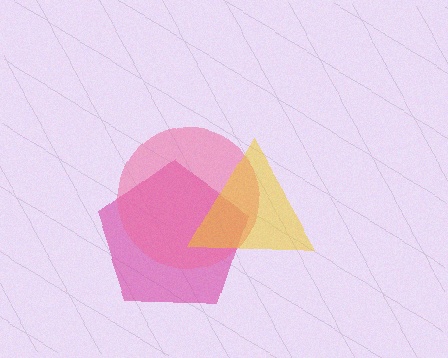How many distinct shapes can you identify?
There are 3 distinct shapes: a magenta pentagon, a pink circle, a yellow triangle.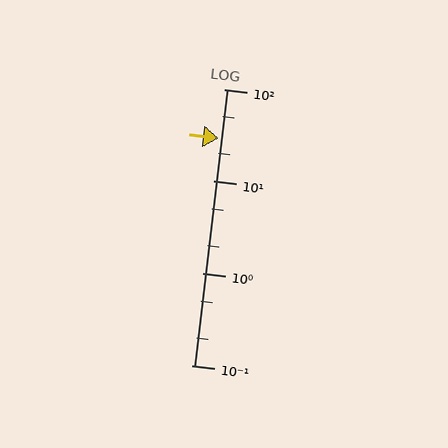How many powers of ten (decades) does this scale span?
The scale spans 3 decades, from 0.1 to 100.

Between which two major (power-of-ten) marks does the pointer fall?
The pointer is between 10 and 100.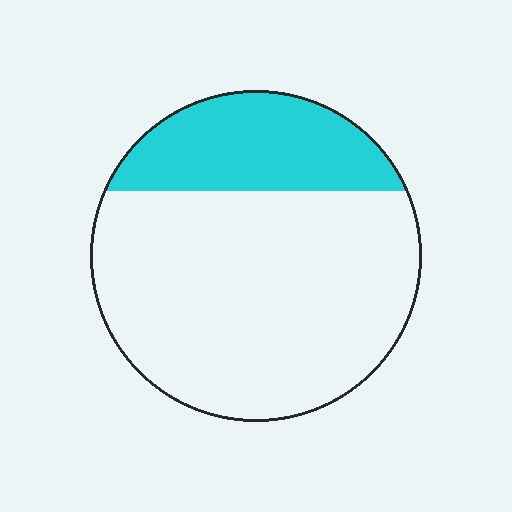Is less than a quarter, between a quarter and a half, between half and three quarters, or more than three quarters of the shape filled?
Between a quarter and a half.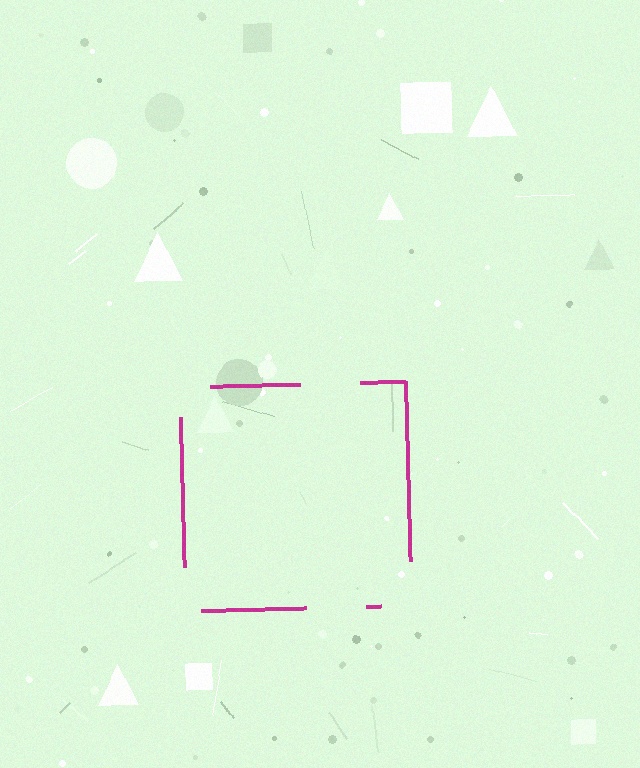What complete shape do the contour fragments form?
The contour fragments form a square.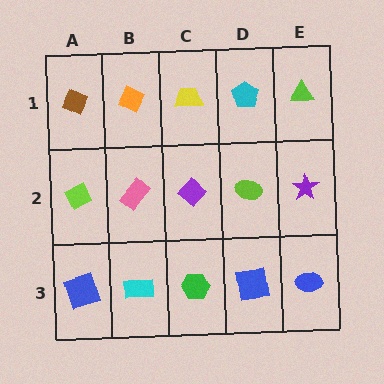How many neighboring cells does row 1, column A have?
2.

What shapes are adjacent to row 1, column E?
A purple star (row 2, column E), a cyan pentagon (row 1, column D).